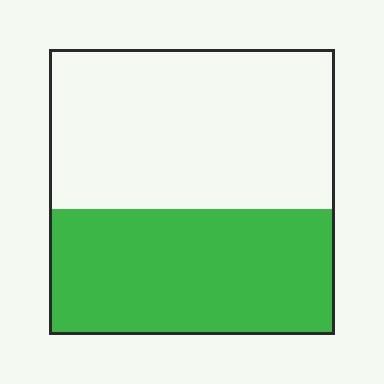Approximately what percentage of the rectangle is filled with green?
Approximately 45%.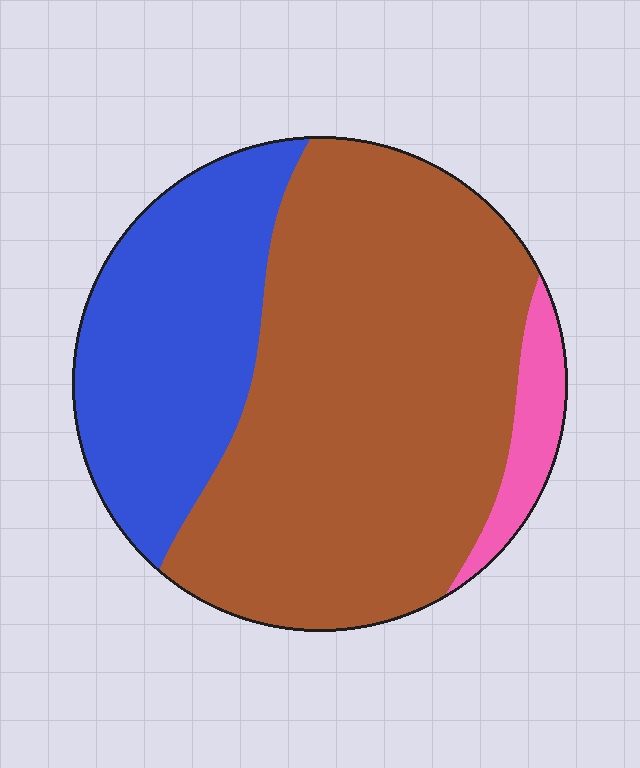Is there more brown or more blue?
Brown.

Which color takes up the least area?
Pink, at roughly 5%.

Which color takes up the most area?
Brown, at roughly 65%.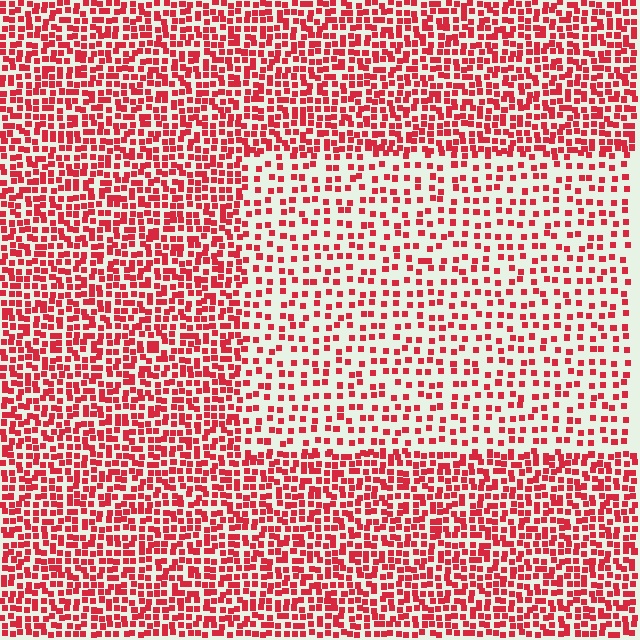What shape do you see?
I see a rectangle.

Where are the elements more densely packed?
The elements are more densely packed outside the rectangle boundary.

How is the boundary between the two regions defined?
The boundary is defined by a change in element density (approximately 2.0x ratio). All elements are the same color, size, and shape.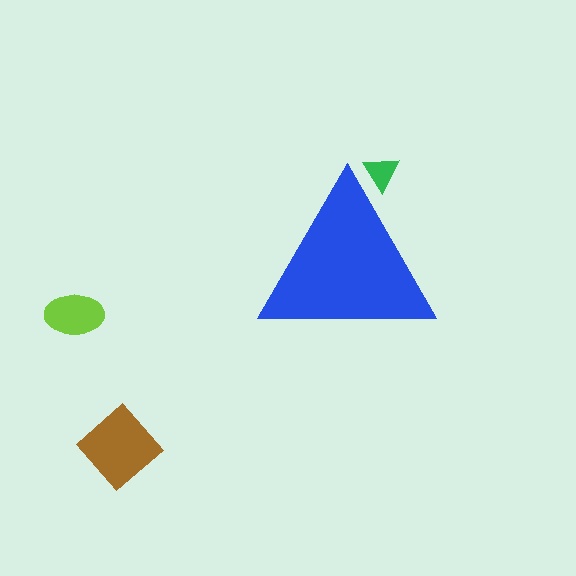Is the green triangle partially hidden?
Yes, the green triangle is partially hidden behind the blue triangle.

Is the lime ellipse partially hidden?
No, the lime ellipse is fully visible.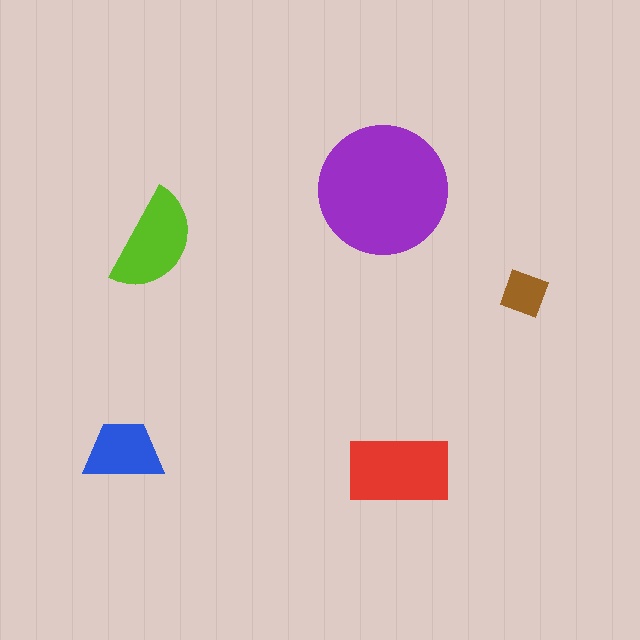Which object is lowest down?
The red rectangle is bottommost.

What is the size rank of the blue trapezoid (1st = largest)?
4th.